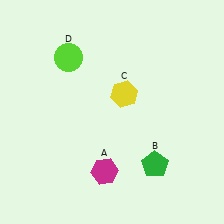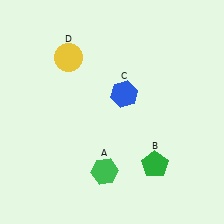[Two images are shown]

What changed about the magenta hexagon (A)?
In Image 1, A is magenta. In Image 2, it changed to green.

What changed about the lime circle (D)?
In Image 1, D is lime. In Image 2, it changed to yellow.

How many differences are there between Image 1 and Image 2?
There are 3 differences between the two images.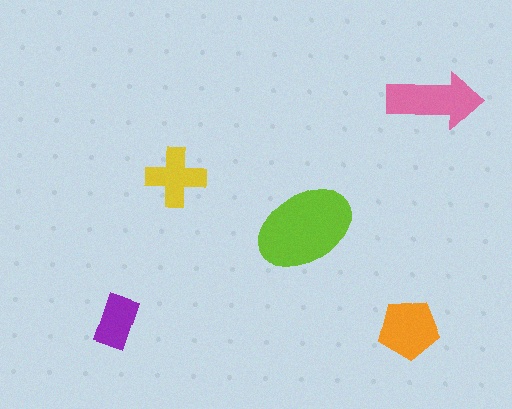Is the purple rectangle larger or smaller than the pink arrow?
Smaller.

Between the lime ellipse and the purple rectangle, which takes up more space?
The lime ellipse.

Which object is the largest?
The lime ellipse.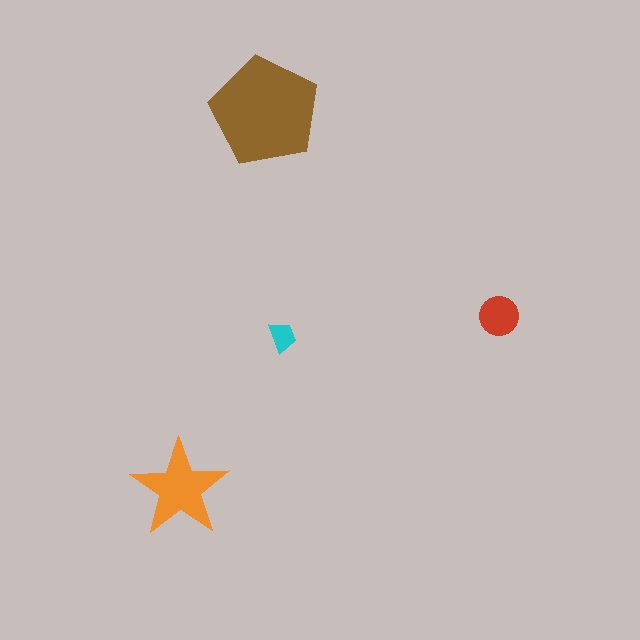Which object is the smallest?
The cyan trapezoid.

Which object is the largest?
The brown pentagon.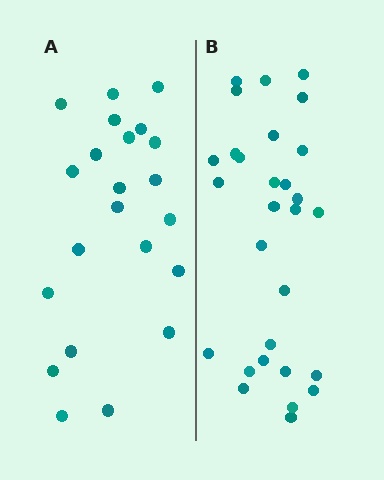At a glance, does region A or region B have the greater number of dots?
Region B (the right region) has more dots.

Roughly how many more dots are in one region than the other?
Region B has roughly 8 or so more dots than region A.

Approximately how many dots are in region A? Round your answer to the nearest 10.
About 20 dots. (The exact count is 22, which rounds to 20.)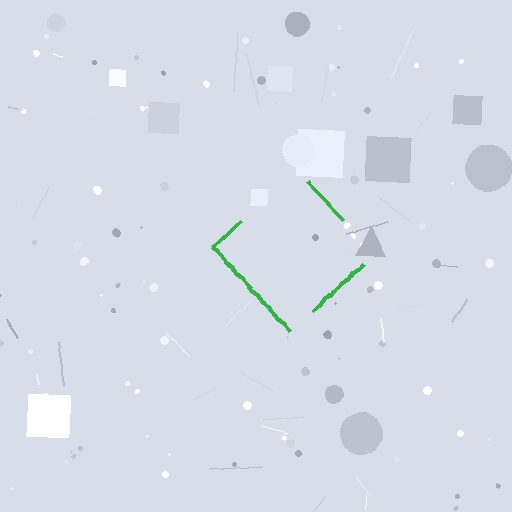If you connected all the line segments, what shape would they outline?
They would outline a diamond.